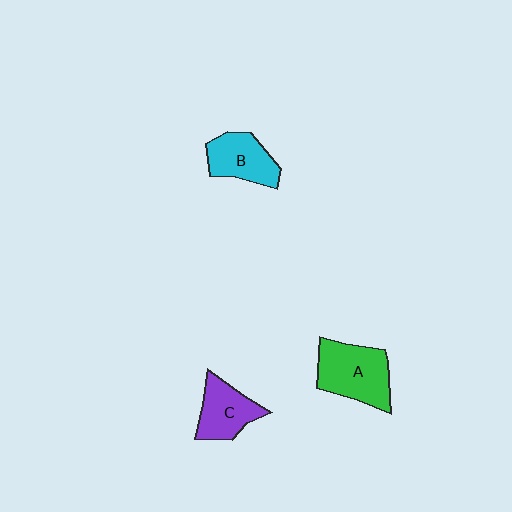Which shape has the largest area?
Shape A (green).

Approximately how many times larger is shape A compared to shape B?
Approximately 1.3 times.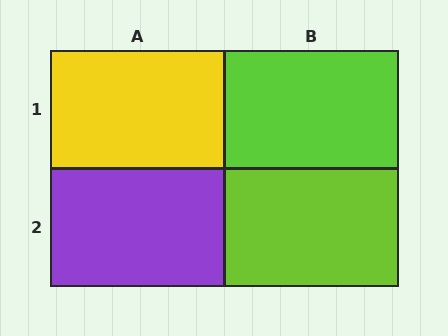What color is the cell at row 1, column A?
Yellow.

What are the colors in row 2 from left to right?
Purple, lime.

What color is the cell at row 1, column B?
Lime.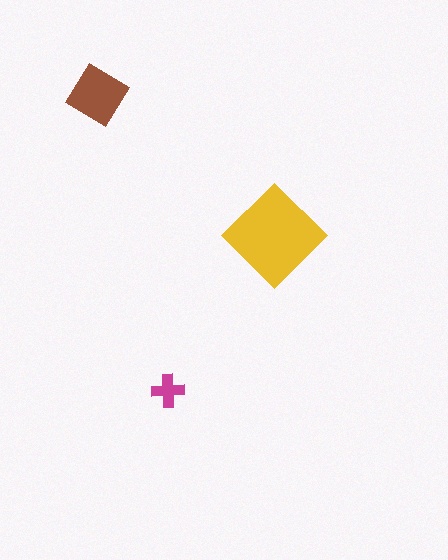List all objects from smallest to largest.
The magenta cross, the brown diamond, the yellow diamond.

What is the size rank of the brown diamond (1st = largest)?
2nd.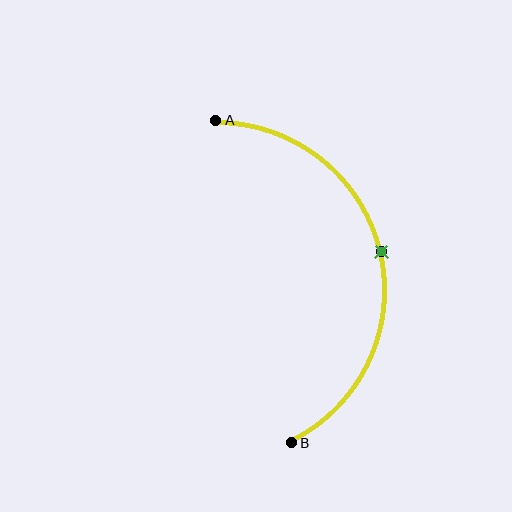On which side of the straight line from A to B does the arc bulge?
The arc bulges to the right of the straight line connecting A and B.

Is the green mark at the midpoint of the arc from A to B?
Yes. The green mark lies on the arc at equal arc-length from both A and B — it is the arc midpoint.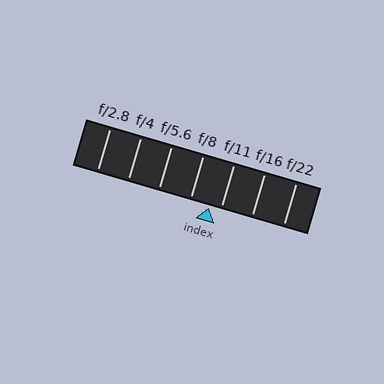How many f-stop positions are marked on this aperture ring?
There are 7 f-stop positions marked.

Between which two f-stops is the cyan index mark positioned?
The index mark is between f/8 and f/11.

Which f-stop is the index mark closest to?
The index mark is closest to f/11.